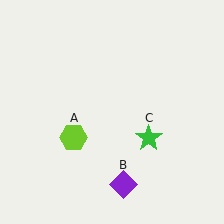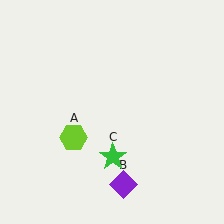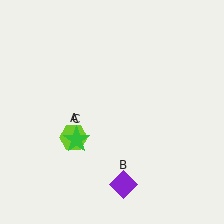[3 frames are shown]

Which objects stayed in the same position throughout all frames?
Lime hexagon (object A) and purple diamond (object B) remained stationary.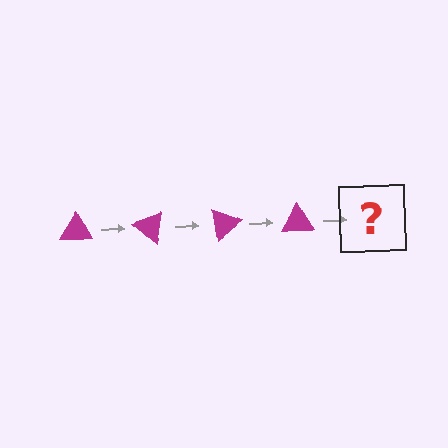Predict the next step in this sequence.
The next step is a magenta triangle rotated 160 degrees.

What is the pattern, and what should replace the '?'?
The pattern is that the triangle rotates 40 degrees each step. The '?' should be a magenta triangle rotated 160 degrees.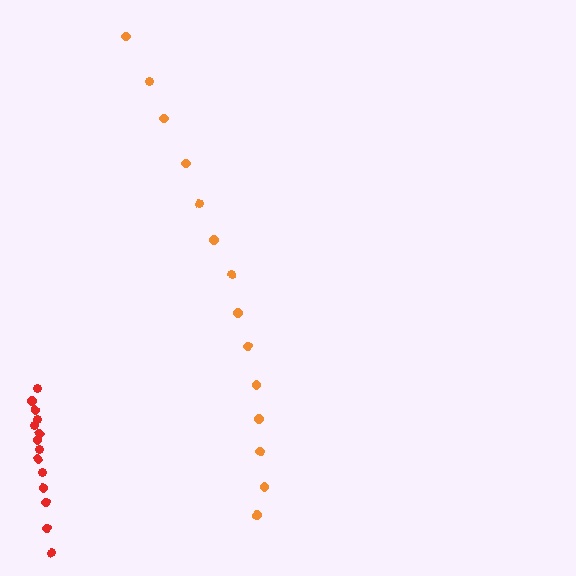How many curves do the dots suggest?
There are 2 distinct paths.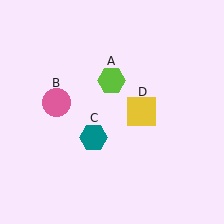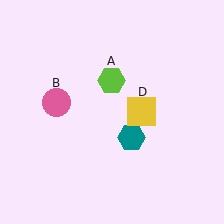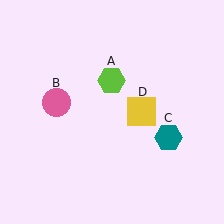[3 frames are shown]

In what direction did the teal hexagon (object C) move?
The teal hexagon (object C) moved right.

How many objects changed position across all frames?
1 object changed position: teal hexagon (object C).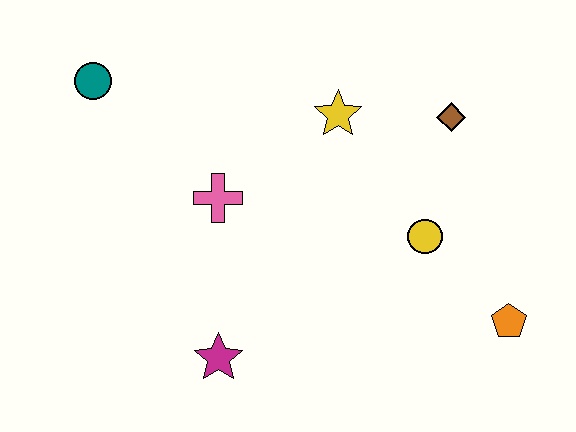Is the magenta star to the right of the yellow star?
No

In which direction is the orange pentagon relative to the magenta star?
The orange pentagon is to the right of the magenta star.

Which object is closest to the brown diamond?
The yellow star is closest to the brown diamond.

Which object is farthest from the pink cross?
The orange pentagon is farthest from the pink cross.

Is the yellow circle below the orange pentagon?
No